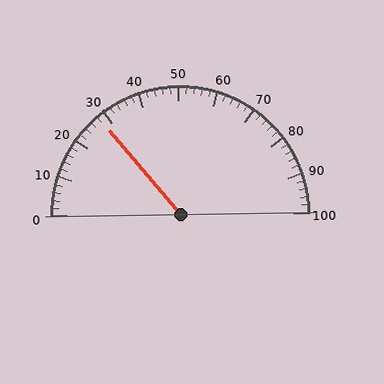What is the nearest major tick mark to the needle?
The nearest major tick mark is 30.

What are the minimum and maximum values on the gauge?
The gauge ranges from 0 to 100.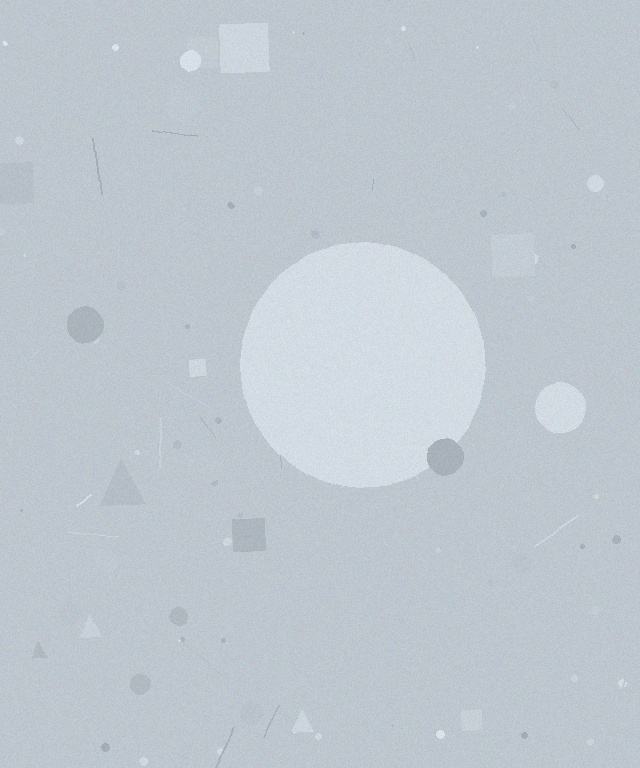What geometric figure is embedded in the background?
A circle is embedded in the background.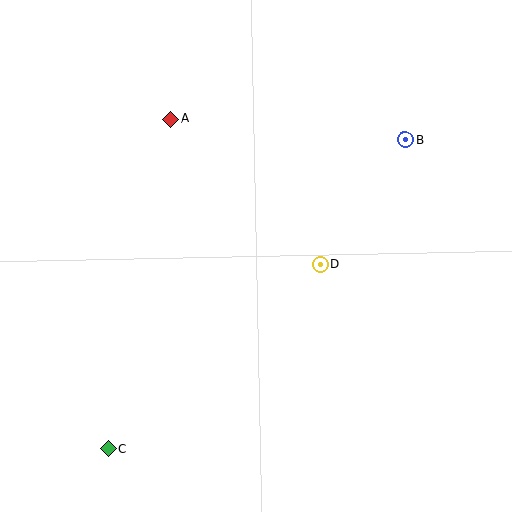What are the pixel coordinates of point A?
Point A is at (171, 119).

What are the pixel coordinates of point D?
Point D is at (320, 265).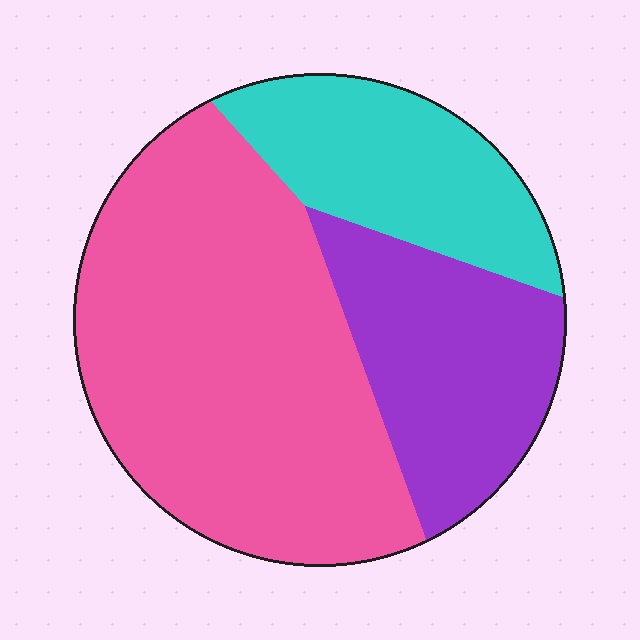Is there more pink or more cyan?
Pink.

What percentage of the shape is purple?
Purple covers about 25% of the shape.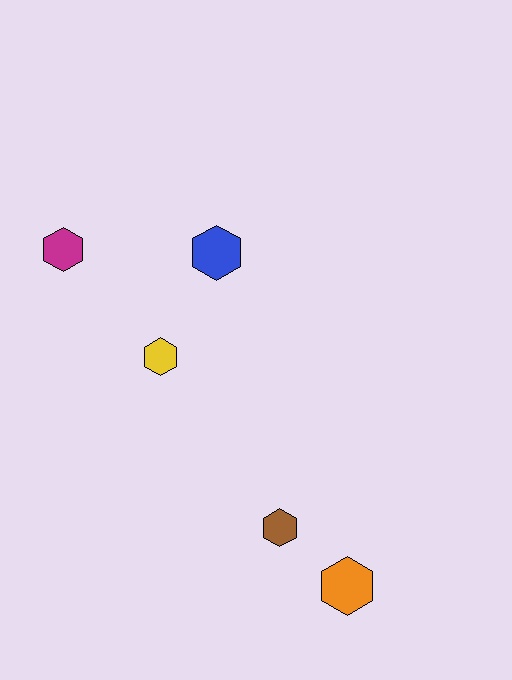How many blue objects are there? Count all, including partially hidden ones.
There is 1 blue object.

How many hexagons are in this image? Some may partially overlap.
There are 5 hexagons.